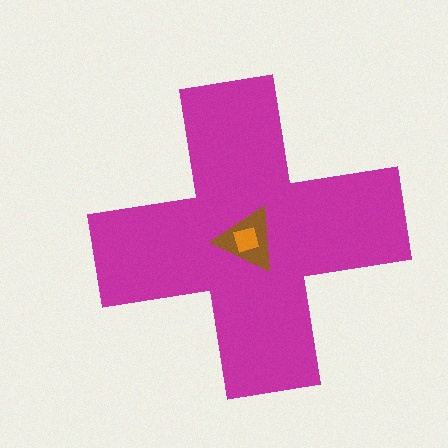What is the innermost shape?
The orange diamond.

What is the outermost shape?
The magenta cross.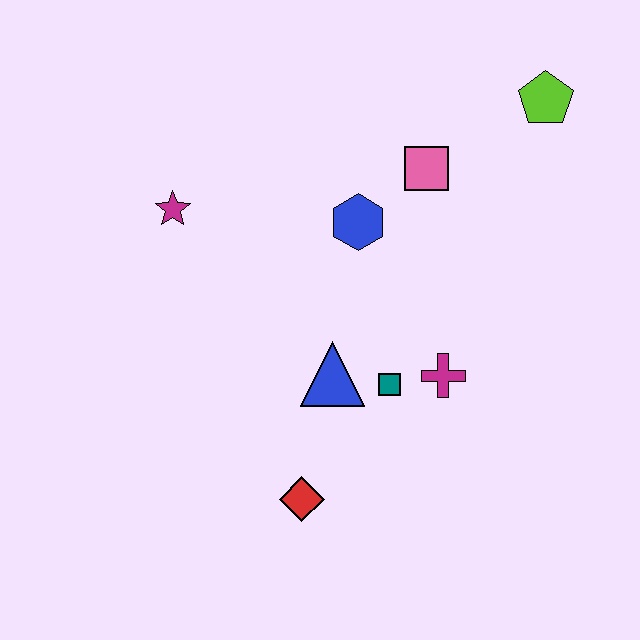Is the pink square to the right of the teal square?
Yes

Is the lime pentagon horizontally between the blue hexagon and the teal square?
No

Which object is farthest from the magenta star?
The lime pentagon is farthest from the magenta star.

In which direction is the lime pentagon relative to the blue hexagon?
The lime pentagon is to the right of the blue hexagon.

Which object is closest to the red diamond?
The blue triangle is closest to the red diamond.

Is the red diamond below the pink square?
Yes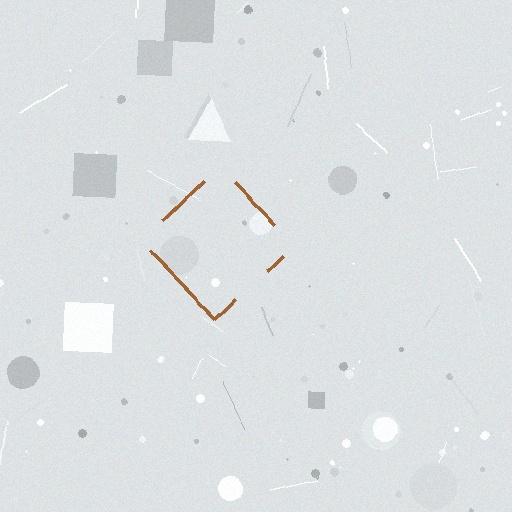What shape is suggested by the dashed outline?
The dashed outline suggests a diamond.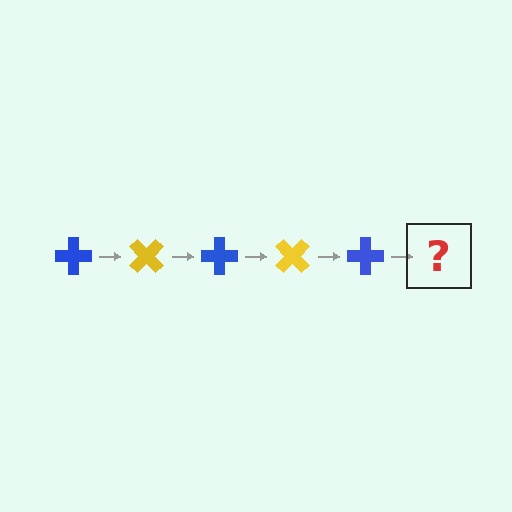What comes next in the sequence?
The next element should be a yellow cross, rotated 225 degrees from the start.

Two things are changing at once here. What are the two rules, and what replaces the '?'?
The two rules are that it rotates 45 degrees each step and the color cycles through blue and yellow. The '?' should be a yellow cross, rotated 225 degrees from the start.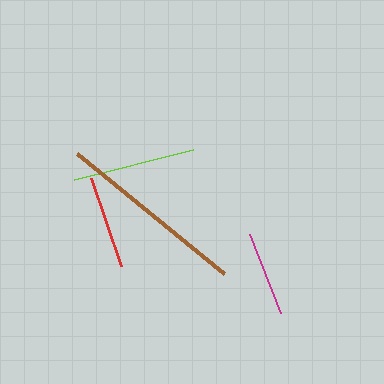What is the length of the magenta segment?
The magenta segment is approximately 84 pixels long.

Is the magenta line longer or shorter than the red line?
The red line is longer than the magenta line.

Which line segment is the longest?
The brown line is the longest at approximately 189 pixels.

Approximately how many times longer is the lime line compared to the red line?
The lime line is approximately 1.3 times the length of the red line.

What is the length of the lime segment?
The lime segment is approximately 123 pixels long.